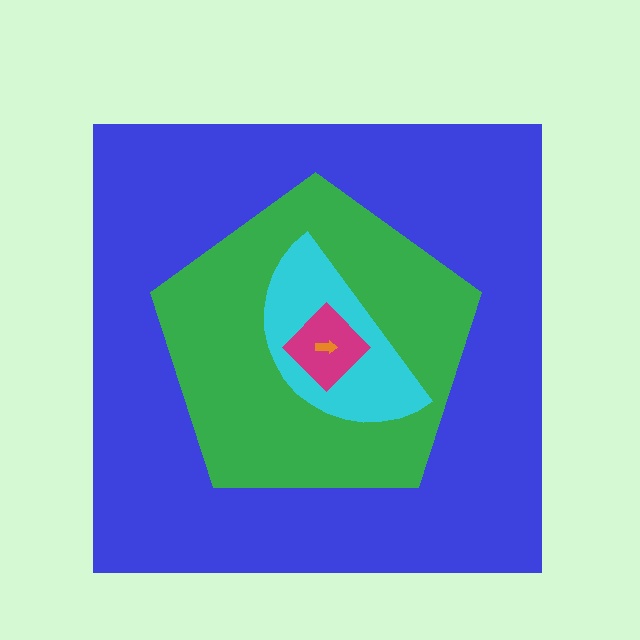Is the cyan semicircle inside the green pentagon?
Yes.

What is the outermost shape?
The blue square.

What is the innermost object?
The orange arrow.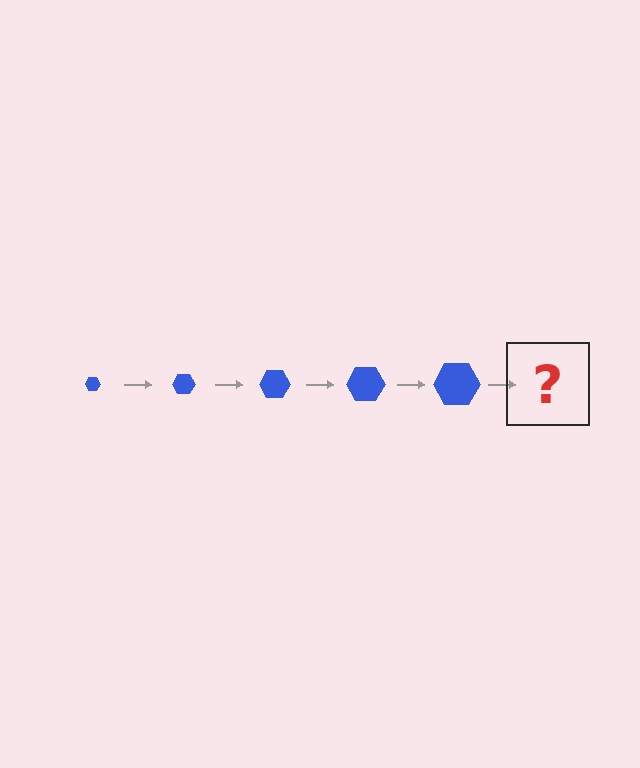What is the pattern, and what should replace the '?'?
The pattern is that the hexagon gets progressively larger each step. The '?' should be a blue hexagon, larger than the previous one.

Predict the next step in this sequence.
The next step is a blue hexagon, larger than the previous one.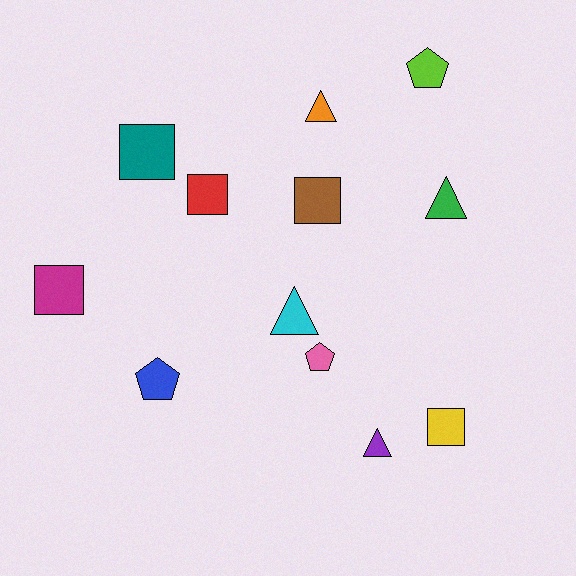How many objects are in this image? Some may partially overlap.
There are 12 objects.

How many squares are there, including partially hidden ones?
There are 5 squares.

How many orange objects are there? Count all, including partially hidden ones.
There is 1 orange object.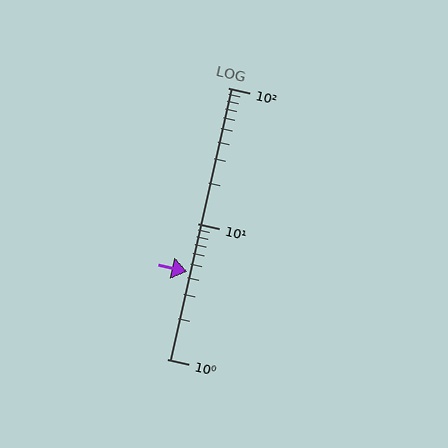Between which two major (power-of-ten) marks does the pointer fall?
The pointer is between 1 and 10.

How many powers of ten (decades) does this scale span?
The scale spans 2 decades, from 1 to 100.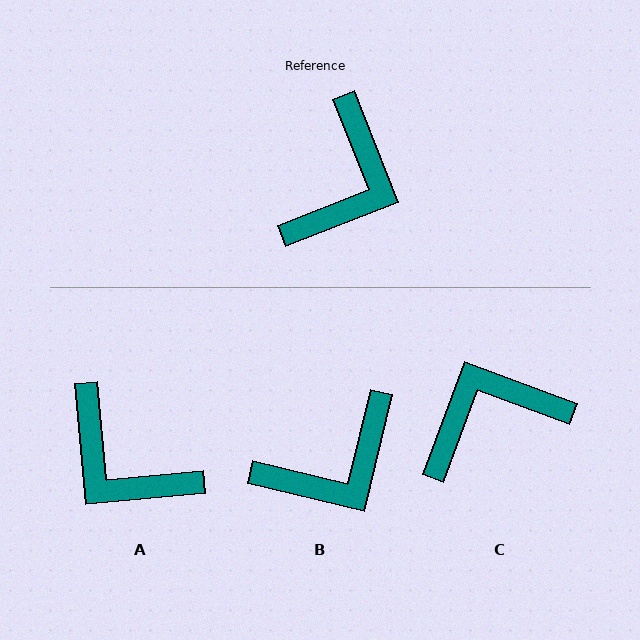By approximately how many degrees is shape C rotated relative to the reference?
Approximately 138 degrees counter-clockwise.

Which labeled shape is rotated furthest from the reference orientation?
C, about 138 degrees away.